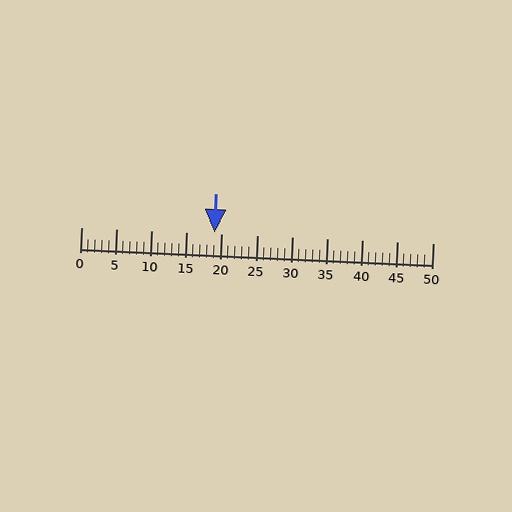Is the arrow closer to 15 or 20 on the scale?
The arrow is closer to 20.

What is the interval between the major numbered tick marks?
The major tick marks are spaced 5 units apart.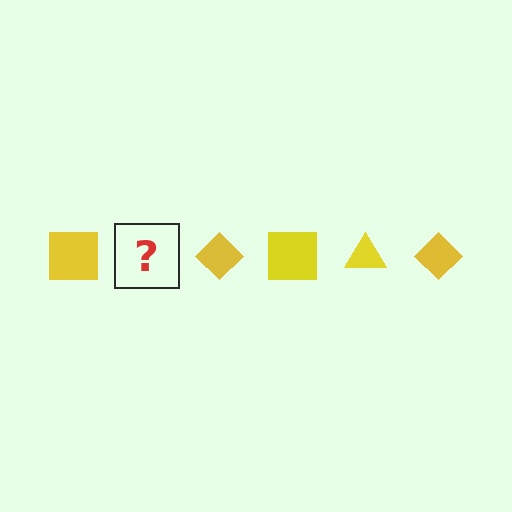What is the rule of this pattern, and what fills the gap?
The rule is that the pattern cycles through square, triangle, diamond shapes in yellow. The gap should be filled with a yellow triangle.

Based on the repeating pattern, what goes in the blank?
The blank should be a yellow triangle.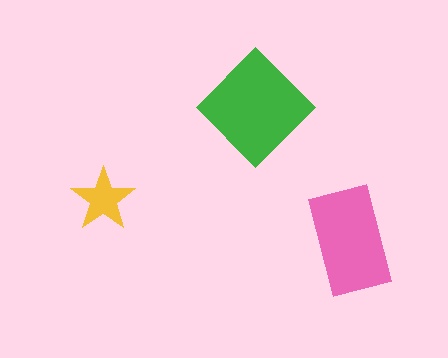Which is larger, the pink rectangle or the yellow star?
The pink rectangle.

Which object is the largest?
The green diamond.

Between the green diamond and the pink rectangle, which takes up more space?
The green diamond.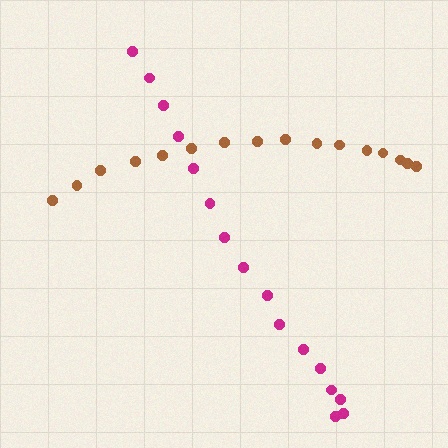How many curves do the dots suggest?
There are 2 distinct paths.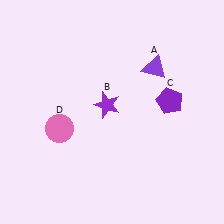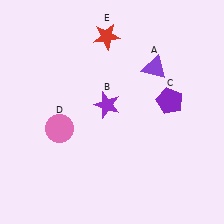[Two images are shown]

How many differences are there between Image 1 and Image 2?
There is 1 difference between the two images.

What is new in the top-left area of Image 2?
A red star (E) was added in the top-left area of Image 2.